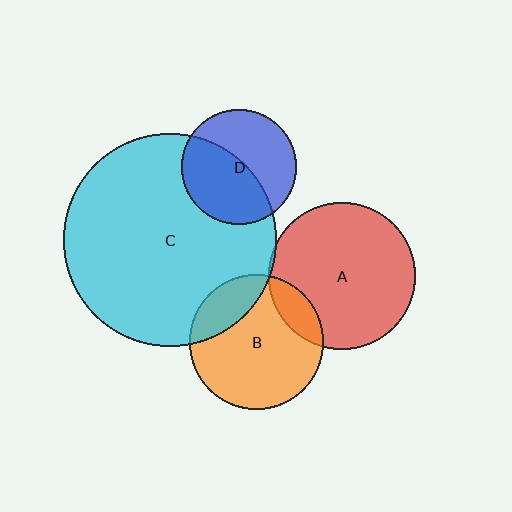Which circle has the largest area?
Circle C (cyan).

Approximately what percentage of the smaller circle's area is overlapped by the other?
Approximately 5%.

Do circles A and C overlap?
Yes.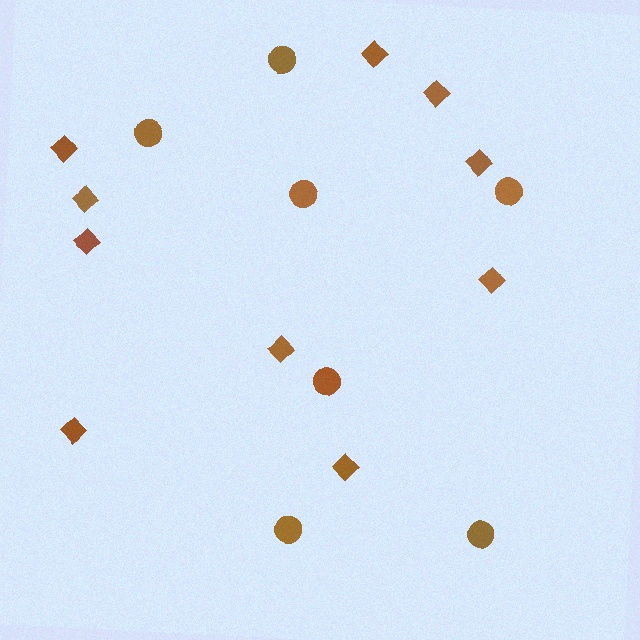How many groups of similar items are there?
There are 2 groups: one group of diamonds (10) and one group of circles (7).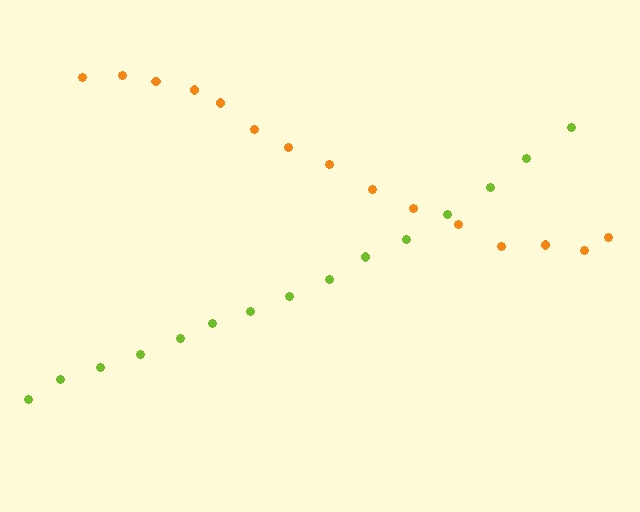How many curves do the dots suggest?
There are 2 distinct paths.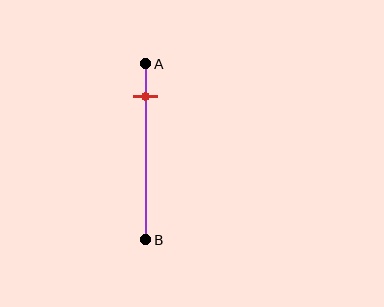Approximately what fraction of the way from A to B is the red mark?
The red mark is approximately 20% of the way from A to B.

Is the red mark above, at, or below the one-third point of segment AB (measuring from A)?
The red mark is above the one-third point of segment AB.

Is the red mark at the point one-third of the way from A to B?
No, the mark is at about 20% from A, not at the 33% one-third point.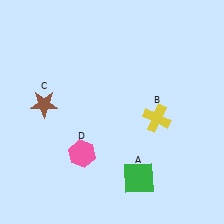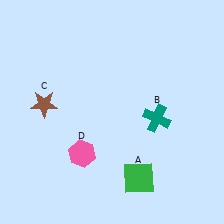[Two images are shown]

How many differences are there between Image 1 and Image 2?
There is 1 difference between the two images.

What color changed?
The cross (B) changed from yellow in Image 1 to teal in Image 2.